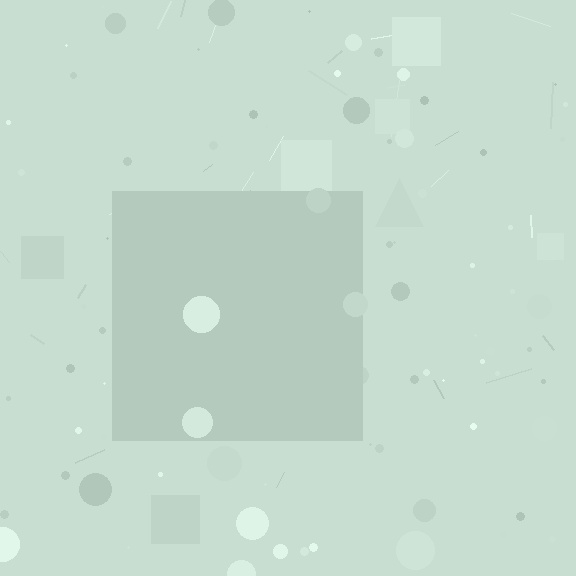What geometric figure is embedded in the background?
A square is embedded in the background.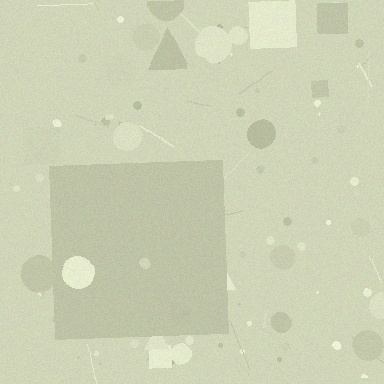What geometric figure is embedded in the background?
A square is embedded in the background.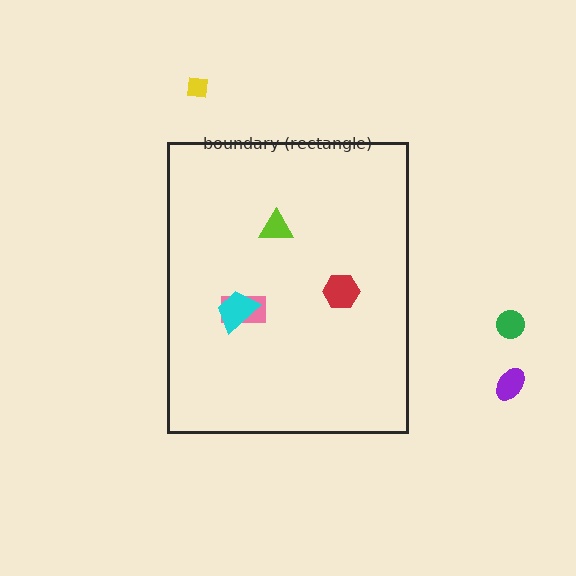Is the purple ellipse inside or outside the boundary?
Outside.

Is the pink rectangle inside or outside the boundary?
Inside.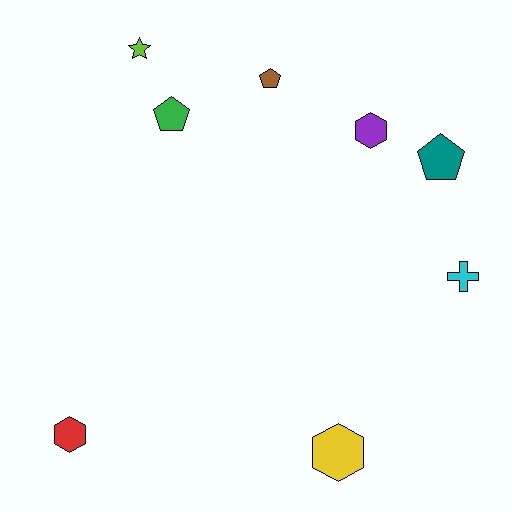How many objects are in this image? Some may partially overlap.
There are 8 objects.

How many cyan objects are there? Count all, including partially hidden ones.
There is 1 cyan object.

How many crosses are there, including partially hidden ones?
There is 1 cross.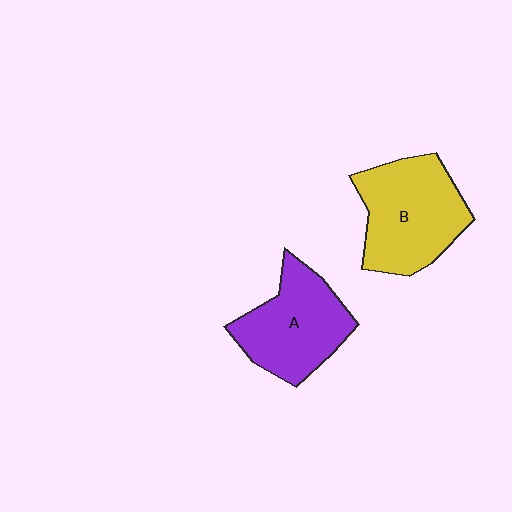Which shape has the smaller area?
Shape A (purple).